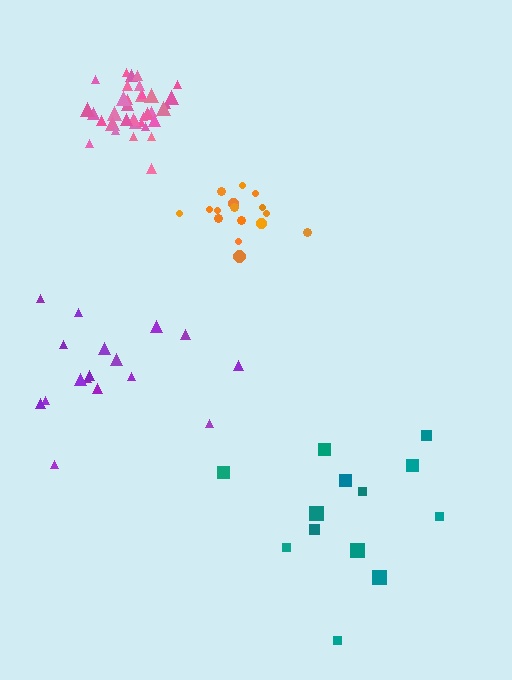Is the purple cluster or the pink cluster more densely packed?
Pink.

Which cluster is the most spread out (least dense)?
Teal.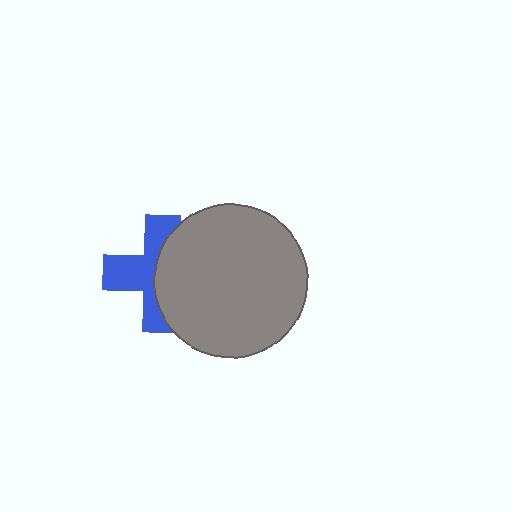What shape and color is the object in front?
The object in front is a gray circle.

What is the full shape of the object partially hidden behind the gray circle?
The partially hidden object is a blue cross.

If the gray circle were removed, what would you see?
You would see the complete blue cross.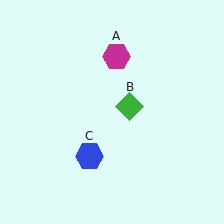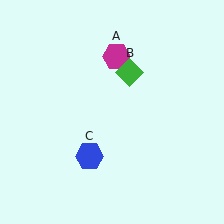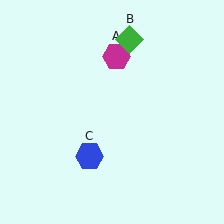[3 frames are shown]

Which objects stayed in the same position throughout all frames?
Magenta hexagon (object A) and blue hexagon (object C) remained stationary.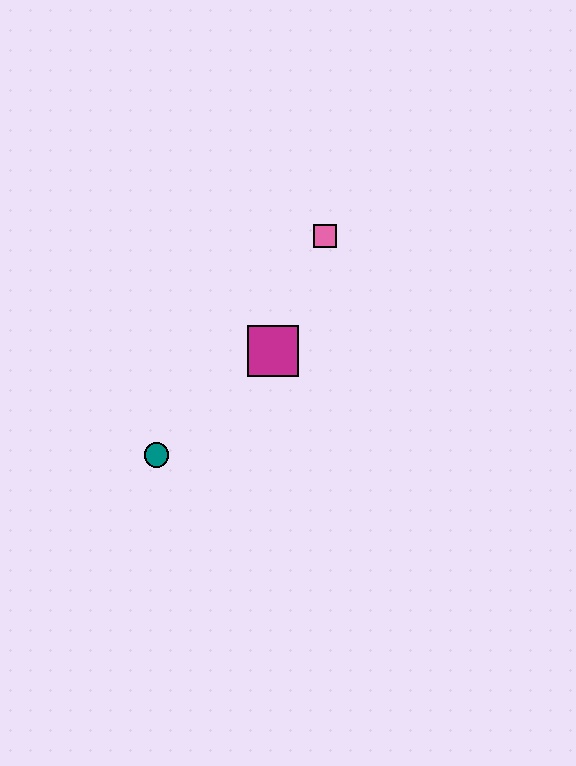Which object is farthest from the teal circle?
The pink square is farthest from the teal circle.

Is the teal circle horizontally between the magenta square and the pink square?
No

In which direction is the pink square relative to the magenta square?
The pink square is above the magenta square.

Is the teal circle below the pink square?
Yes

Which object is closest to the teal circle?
The magenta square is closest to the teal circle.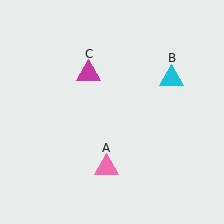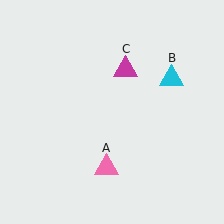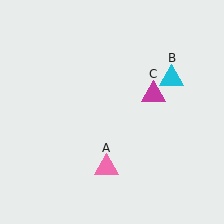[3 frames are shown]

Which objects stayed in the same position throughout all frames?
Pink triangle (object A) and cyan triangle (object B) remained stationary.